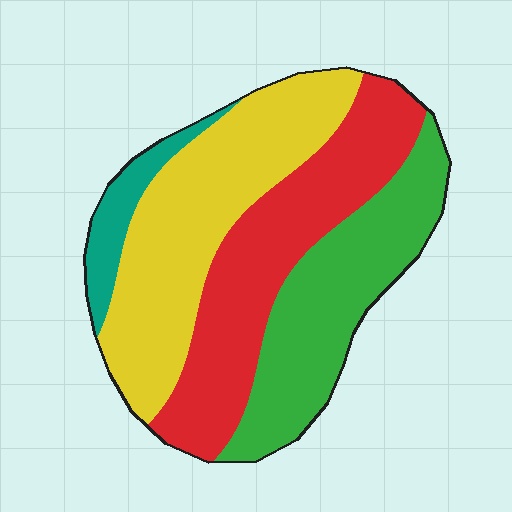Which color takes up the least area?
Teal, at roughly 5%.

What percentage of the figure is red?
Red takes up about one third (1/3) of the figure.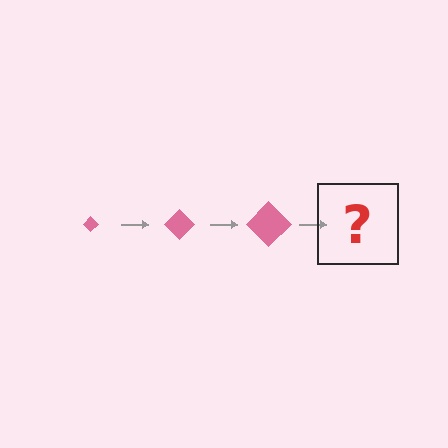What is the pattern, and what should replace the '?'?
The pattern is that the diamond gets progressively larger each step. The '?' should be a pink diamond, larger than the previous one.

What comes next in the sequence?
The next element should be a pink diamond, larger than the previous one.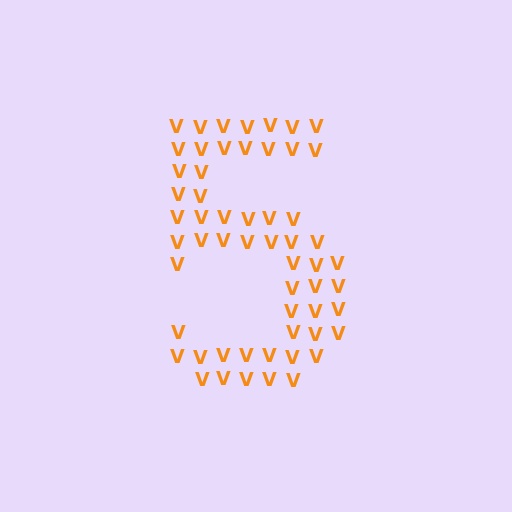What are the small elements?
The small elements are letter V's.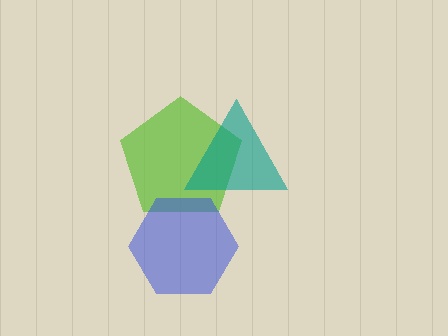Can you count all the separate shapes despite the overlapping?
Yes, there are 3 separate shapes.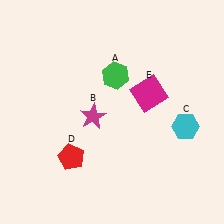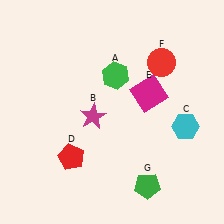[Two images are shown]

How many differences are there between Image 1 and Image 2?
There are 2 differences between the two images.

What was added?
A red circle (F), a green pentagon (G) were added in Image 2.